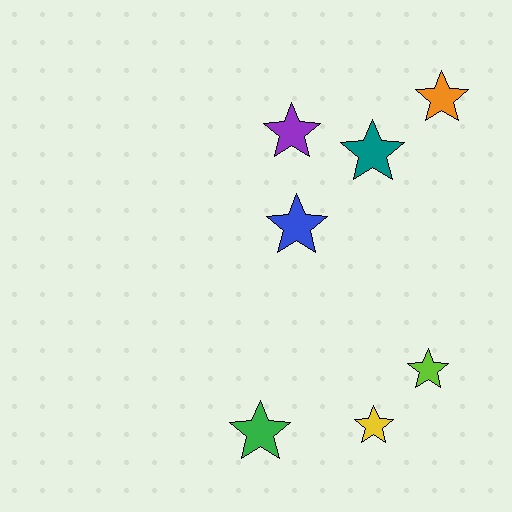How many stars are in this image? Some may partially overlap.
There are 7 stars.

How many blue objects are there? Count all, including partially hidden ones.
There is 1 blue object.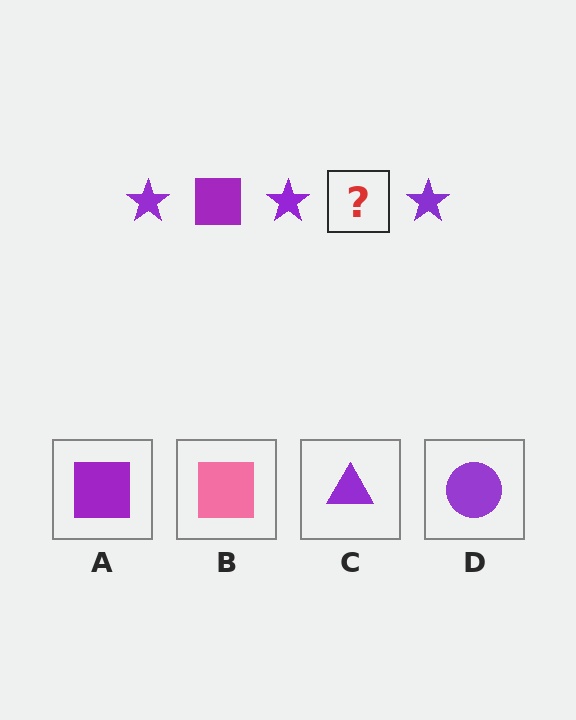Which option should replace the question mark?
Option A.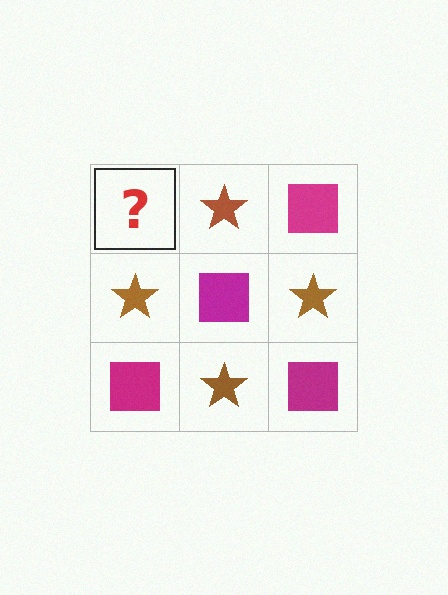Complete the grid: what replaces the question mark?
The question mark should be replaced with a magenta square.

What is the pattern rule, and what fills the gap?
The rule is that it alternates magenta square and brown star in a checkerboard pattern. The gap should be filled with a magenta square.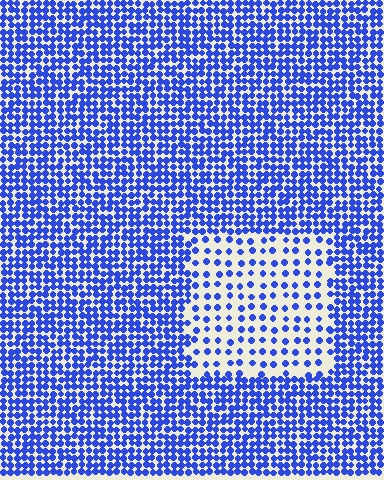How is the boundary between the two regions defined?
The boundary is defined by a change in element density (approximately 2.5x ratio). All elements are the same color, size, and shape.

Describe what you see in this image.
The image contains small blue elements arranged at two different densities. A rectangle-shaped region is visible where the elements are less densely packed than the surrounding area.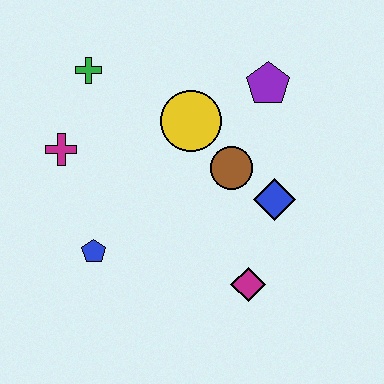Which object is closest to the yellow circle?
The brown circle is closest to the yellow circle.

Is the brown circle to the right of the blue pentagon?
Yes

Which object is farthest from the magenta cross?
The magenta diamond is farthest from the magenta cross.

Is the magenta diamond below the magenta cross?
Yes